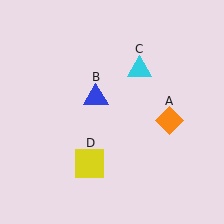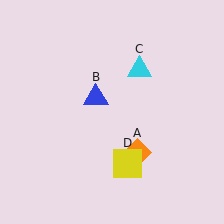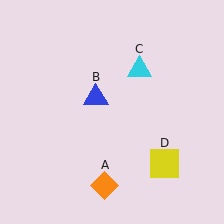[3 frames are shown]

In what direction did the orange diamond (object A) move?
The orange diamond (object A) moved down and to the left.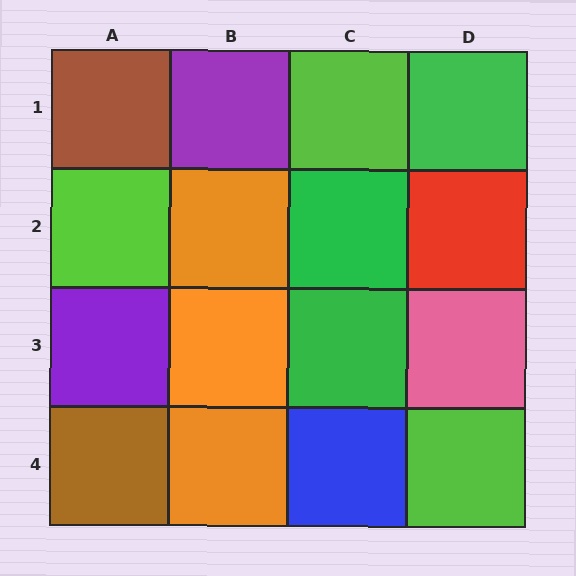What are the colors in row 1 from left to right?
Brown, purple, lime, green.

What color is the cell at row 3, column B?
Orange.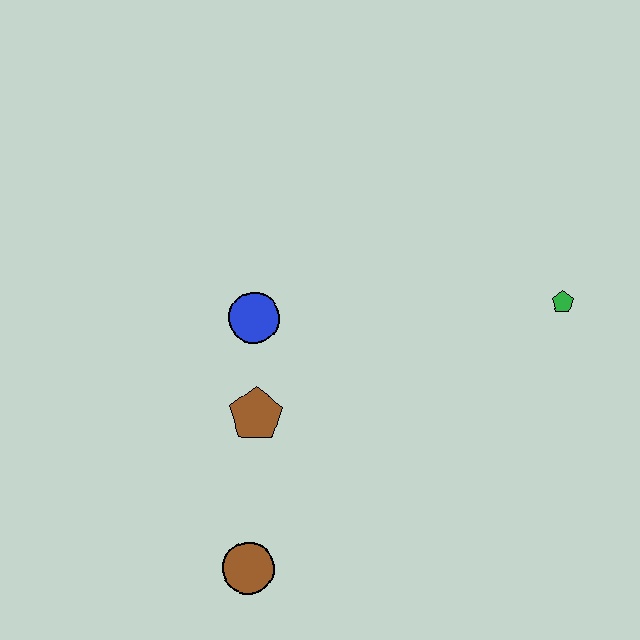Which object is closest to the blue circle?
The brown pentagon is closest to the blue circle.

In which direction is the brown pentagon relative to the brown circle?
The brown pentagon is above the brown circle.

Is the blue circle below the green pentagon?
Yes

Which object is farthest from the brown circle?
The green pentagon is farthest from the brown circle.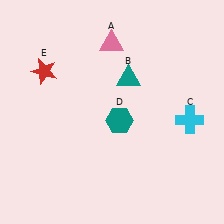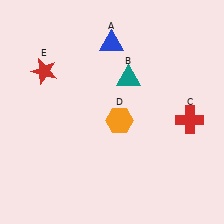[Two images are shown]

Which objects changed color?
A changed from pink to blue. C changed from cyan to red. D changed from teal to orange.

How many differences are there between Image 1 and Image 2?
There are 3 differences between the two images.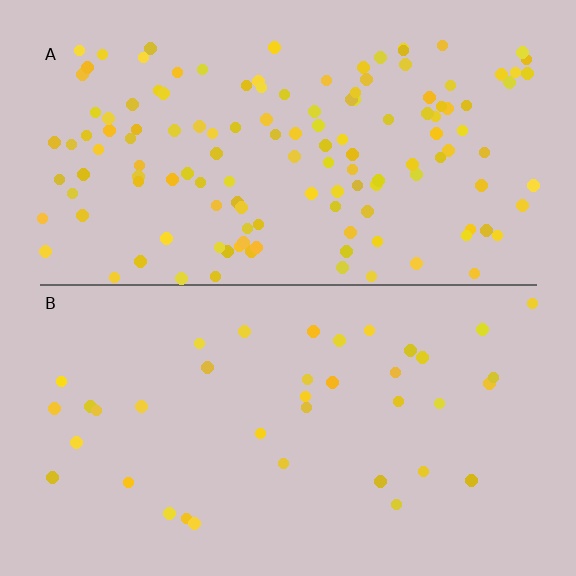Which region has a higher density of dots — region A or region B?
A (the top).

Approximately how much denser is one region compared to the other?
Approximately 3.5× — region A over region B.